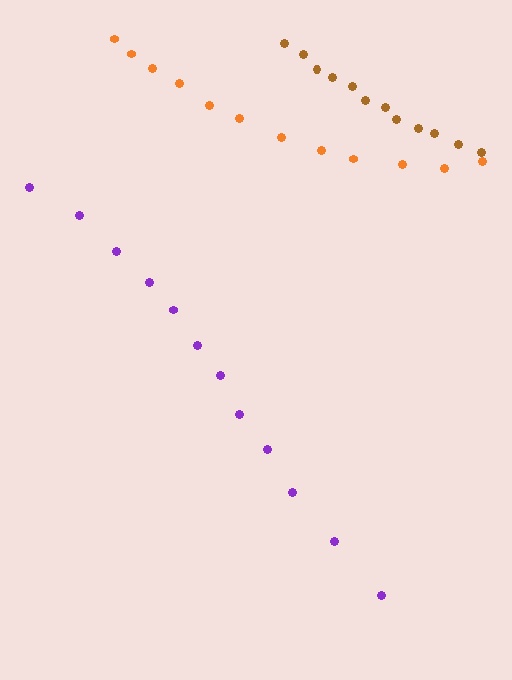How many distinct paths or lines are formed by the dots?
There are 3 distinct paths.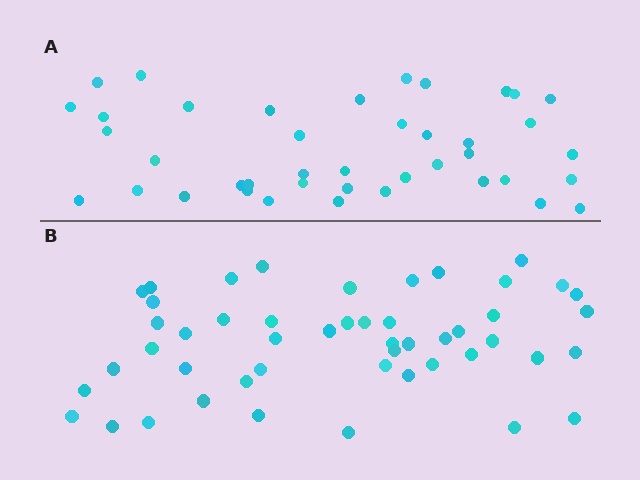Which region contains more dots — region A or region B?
Region B (the bottom region) has more dots.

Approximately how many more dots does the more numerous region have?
Region B has roughly 8 or so more dots than region A.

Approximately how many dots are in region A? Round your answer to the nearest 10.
About 40 dots. (The exact count is 41, which rounds to 40.)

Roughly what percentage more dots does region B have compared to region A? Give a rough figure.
About 20% more.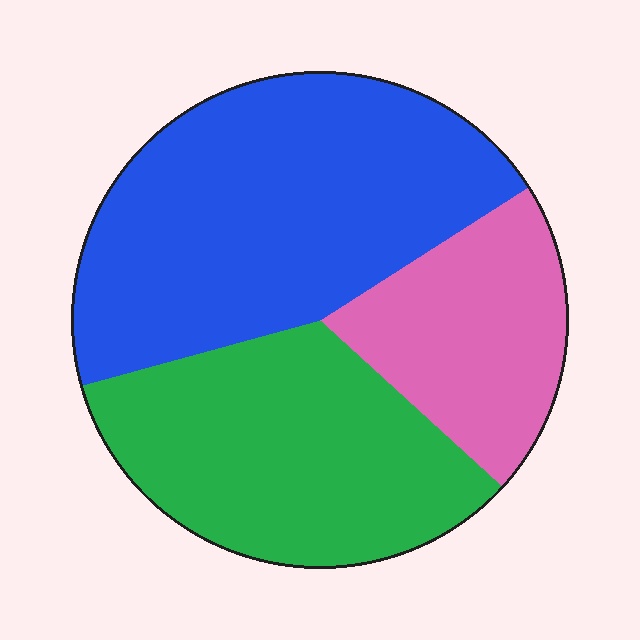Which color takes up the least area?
Pink, at roughly 20%.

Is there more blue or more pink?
Blue.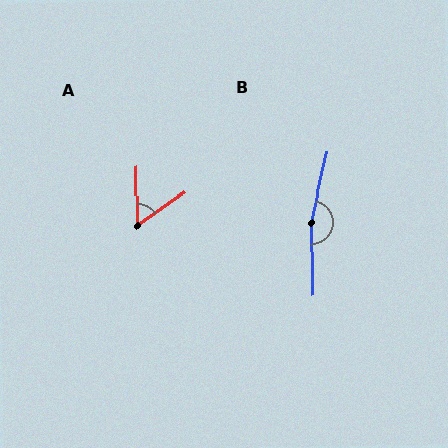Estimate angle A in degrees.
Approximately 56 degrees.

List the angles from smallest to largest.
A (56°), B (166°).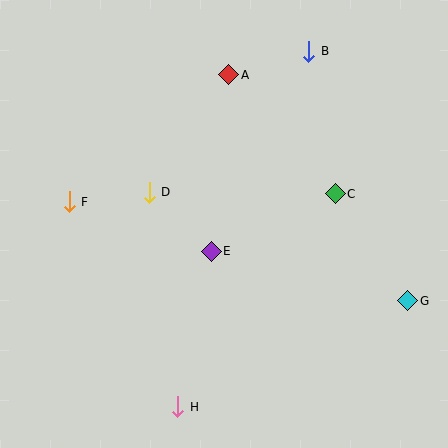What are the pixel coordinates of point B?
Point B is at (309, 51).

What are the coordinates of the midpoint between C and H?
The midpoint between C and H is at (256, 300).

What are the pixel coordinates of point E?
Point E is at (211, 251).